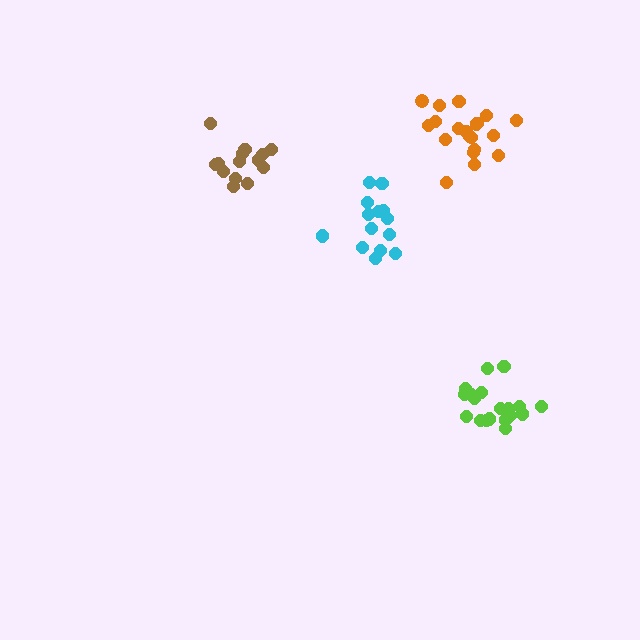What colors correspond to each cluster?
The clusters are colored: lime, cyan, orange, brown.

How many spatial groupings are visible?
There are 4 spatial groupings.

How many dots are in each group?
Group 1: 20 dots, Group 2: 14 dots, Group 3: 20 dots, Group 4: 14 dots (68 total).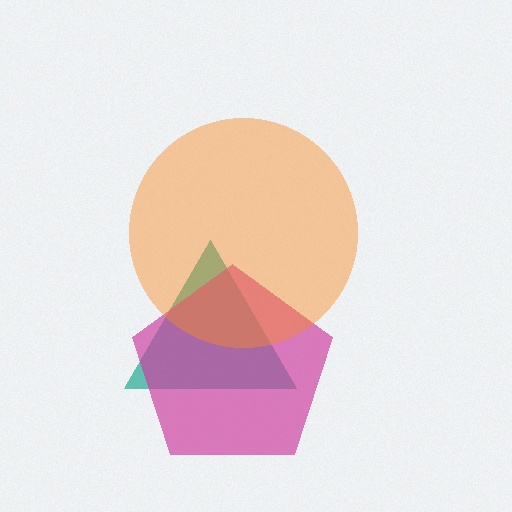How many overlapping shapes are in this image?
There are 3 overlapping shapes in the image.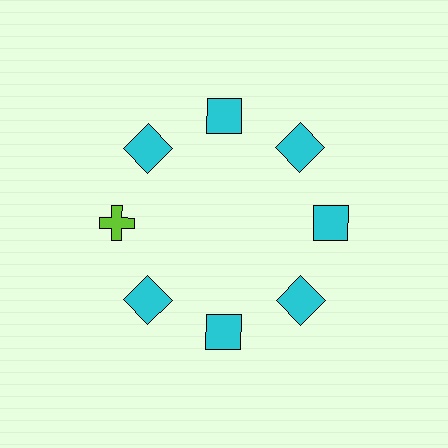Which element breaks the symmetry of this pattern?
The lime cross at roughly the 9 o'clock position breaks the symmetry. All other shapes are cyan squares.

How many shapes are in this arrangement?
There are 8 shapes arranged in a ring pattern.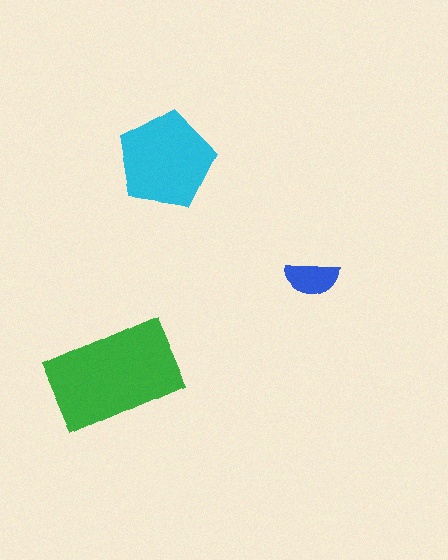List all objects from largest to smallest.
The green rectangle, the cyan pentagon, the blue semicircle.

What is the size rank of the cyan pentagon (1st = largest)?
2nd.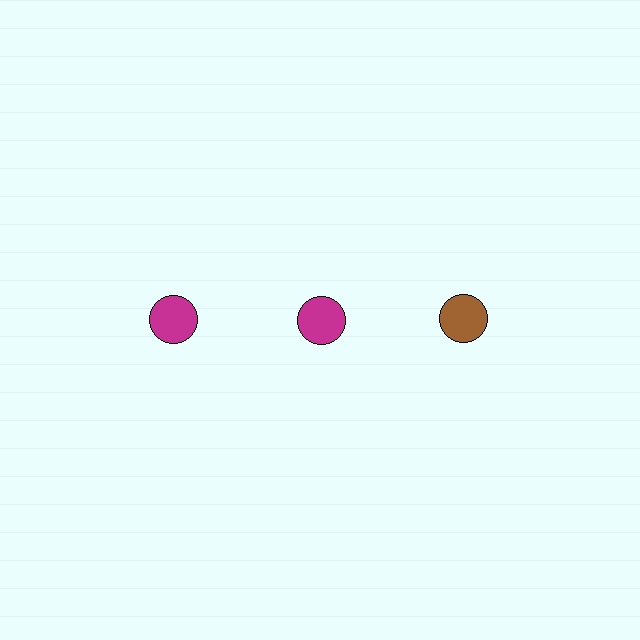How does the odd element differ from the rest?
It has a different color: brown instead of magenta.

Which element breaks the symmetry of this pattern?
The brown circle in the top row, center column breaks the symmetry. All other shapes are magenta circles.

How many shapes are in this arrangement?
There are 3 shapes arranged in a grid pattern.